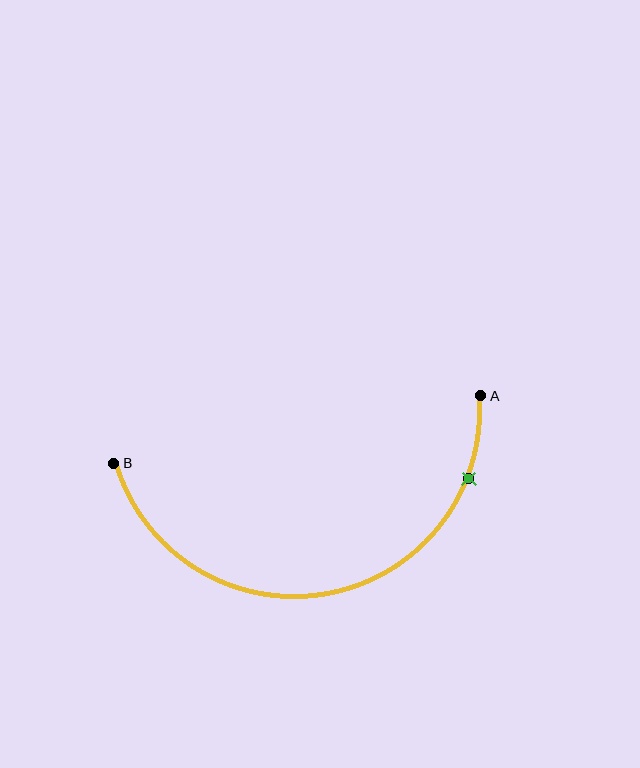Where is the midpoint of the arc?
The arc midpoint is the point on the curve farthest from the straight line joining A and B. It sits below that line.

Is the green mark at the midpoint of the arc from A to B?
No. The green mark lies on the arc but is closer to endpoint A. The arc midpoint would be at the point on the curve equidistant along the arc from both A and B.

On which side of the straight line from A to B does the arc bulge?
The arc bulges below the straight line connecting A and B.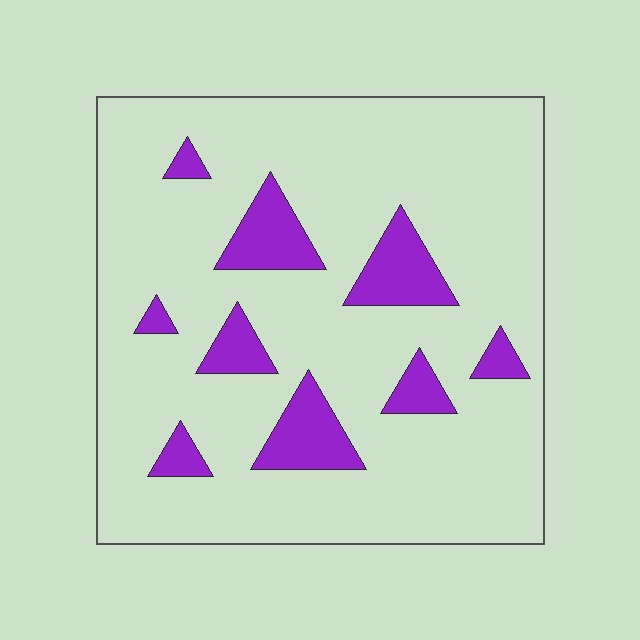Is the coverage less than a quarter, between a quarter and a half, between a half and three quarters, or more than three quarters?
Less than a quarter.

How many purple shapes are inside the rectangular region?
9.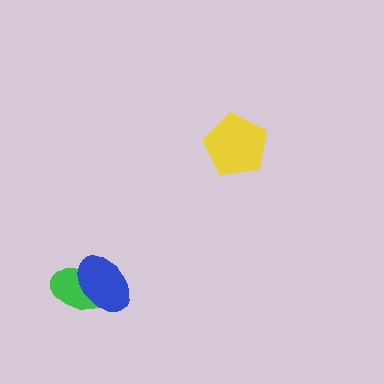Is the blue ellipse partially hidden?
No, no other shape covers it.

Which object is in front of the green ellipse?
The blue ellipse is in front of the green ellipse.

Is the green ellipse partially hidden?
Yes, it is partially covered by another shape.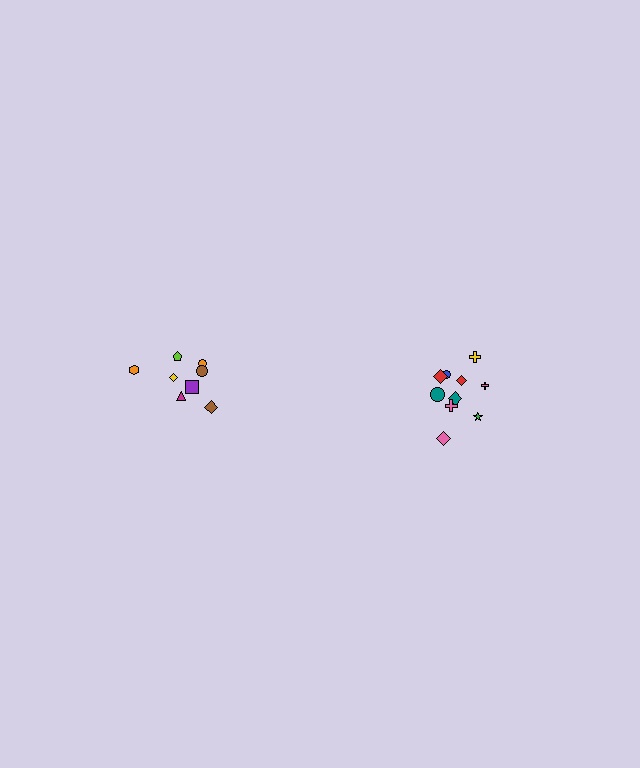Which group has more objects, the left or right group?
The right group.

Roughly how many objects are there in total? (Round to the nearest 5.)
Roughly 20 objects in total.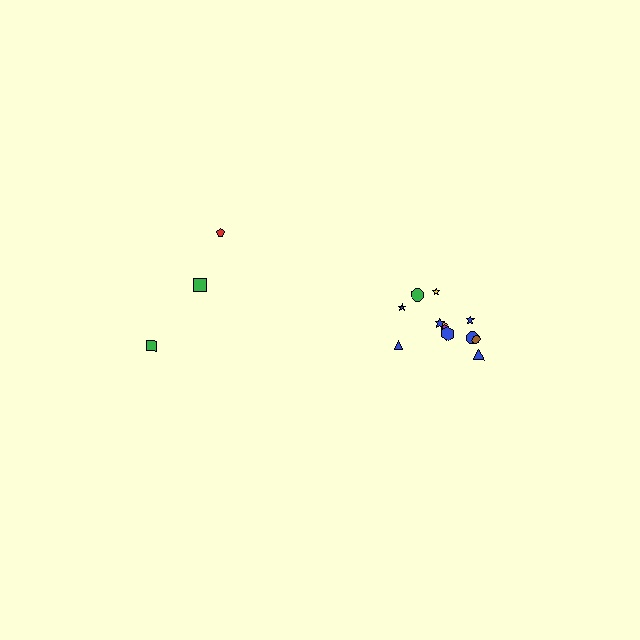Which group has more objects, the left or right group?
The right group.